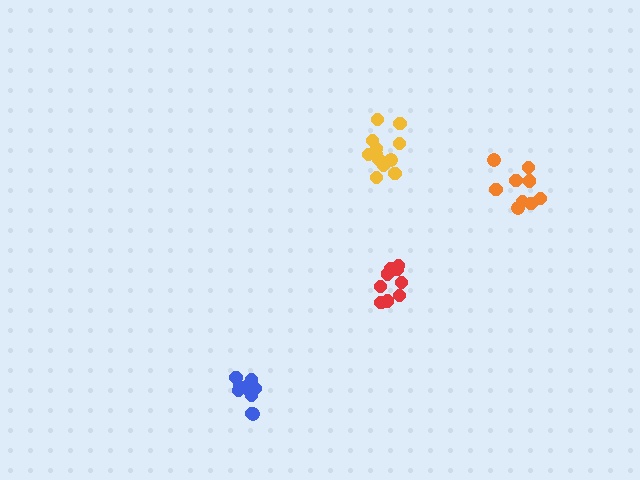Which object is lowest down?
The blue cluster is bottommost.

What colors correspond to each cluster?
The clusters are colored: red, blue, orange, yellow.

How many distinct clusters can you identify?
There are 4 distinct clusters.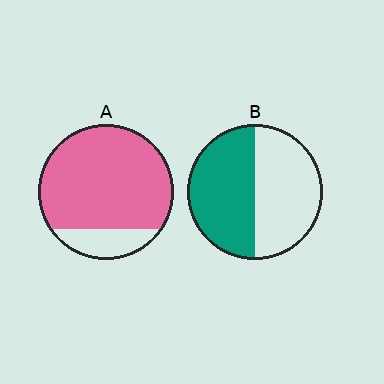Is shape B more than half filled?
Roughly half.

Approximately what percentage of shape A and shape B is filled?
A is approximately 85% and B is approximately 50%.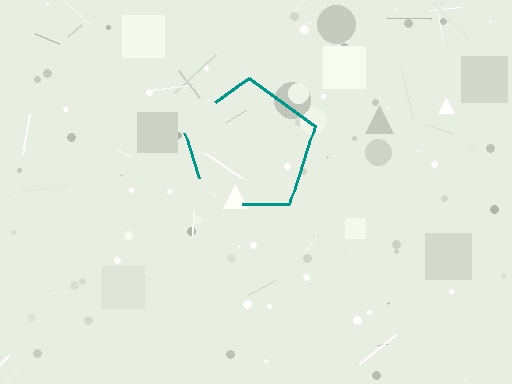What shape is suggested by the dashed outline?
The dashed outline suggests a pentagon.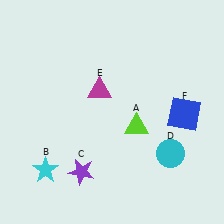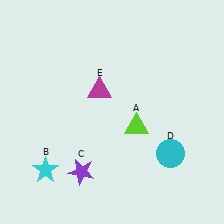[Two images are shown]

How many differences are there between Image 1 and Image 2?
There is 1 difference between the two images.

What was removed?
The blue square (F) was removed in Image 2.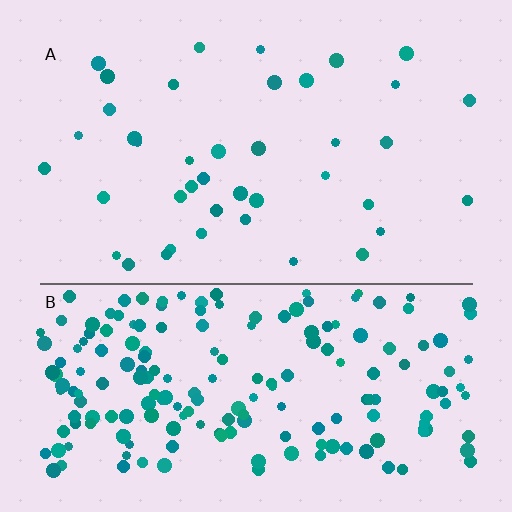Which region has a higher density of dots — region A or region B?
B (the bottom).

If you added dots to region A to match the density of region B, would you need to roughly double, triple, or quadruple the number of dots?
Approximately quadruple.